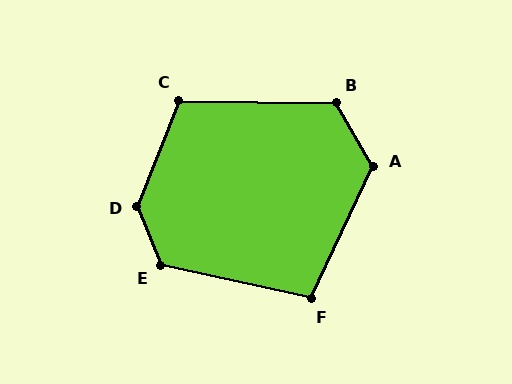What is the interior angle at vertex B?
Approximately 121 degrees (obtuse).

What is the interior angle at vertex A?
Approximately 125 degrees (obtuse).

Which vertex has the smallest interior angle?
F, at approximately 103 degrees.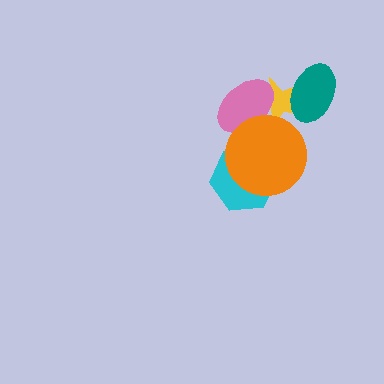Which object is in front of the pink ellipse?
The orange circle is in front of the pink ellipse.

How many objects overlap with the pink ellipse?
2 objects overlap with the pink ellipse.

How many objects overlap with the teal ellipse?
1 object overlaps with the teal ellipse.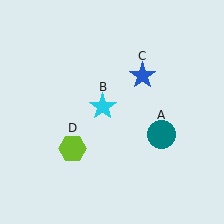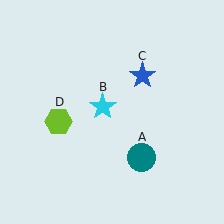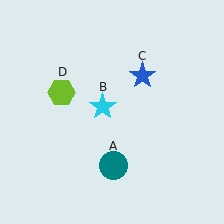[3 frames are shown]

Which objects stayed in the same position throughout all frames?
Cyan star (object B) and blue star (object C) remained stationary.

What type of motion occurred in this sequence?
The teal circle (object A), lime hexagon (object D) rotated clockwise around the center of the scene.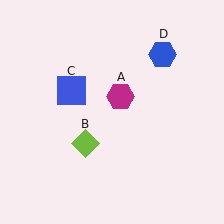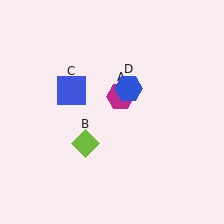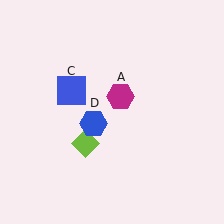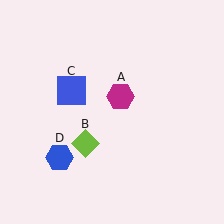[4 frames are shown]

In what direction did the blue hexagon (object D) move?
The blue hexagon (object D) moved down and to the left.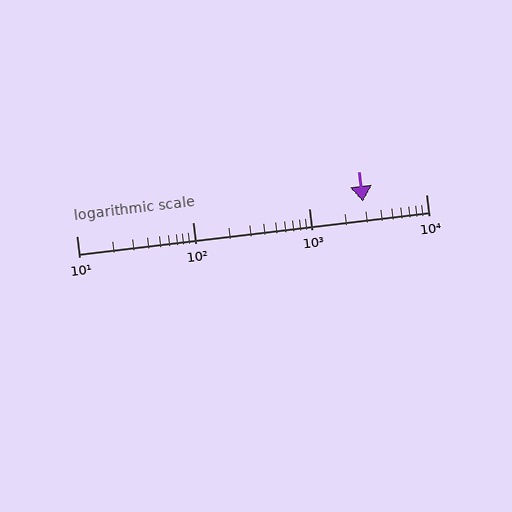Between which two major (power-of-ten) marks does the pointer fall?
The pointer is between 1000 and 10000.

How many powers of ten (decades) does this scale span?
The scale spans 3 decades, from 10 to 10000.